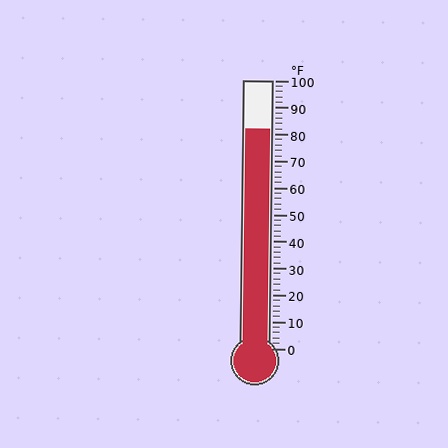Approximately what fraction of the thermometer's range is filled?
The thermometer is filled to approximately 80% of its range.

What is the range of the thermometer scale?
The thermometer scale ranges from 0°F to 100°F.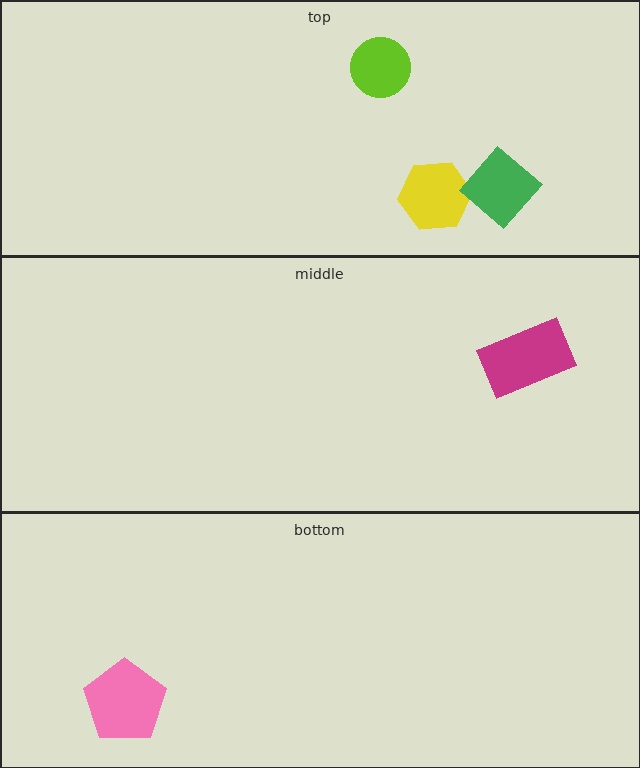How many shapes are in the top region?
3.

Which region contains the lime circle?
The top region.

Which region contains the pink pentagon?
The bottom region.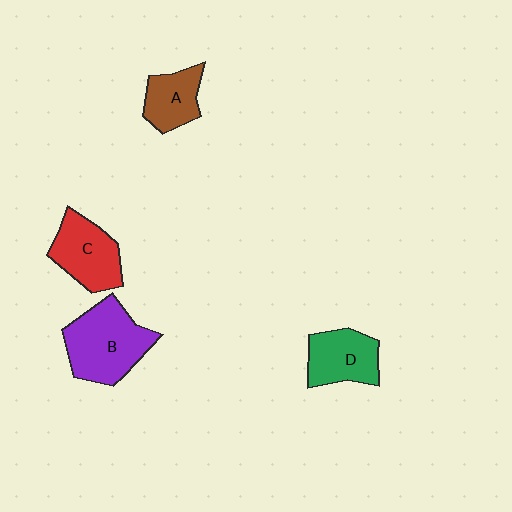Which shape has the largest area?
Shape B (purple).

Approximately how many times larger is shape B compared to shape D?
Approximately 1.5 times.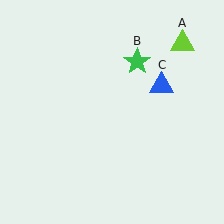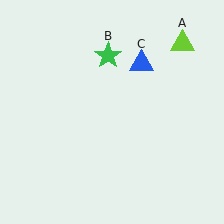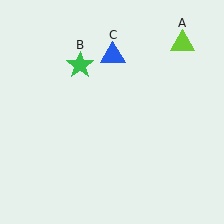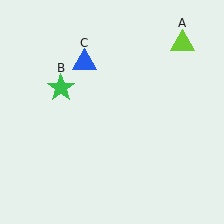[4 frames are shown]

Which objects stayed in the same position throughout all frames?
Lime triangle (object A) remained stationary.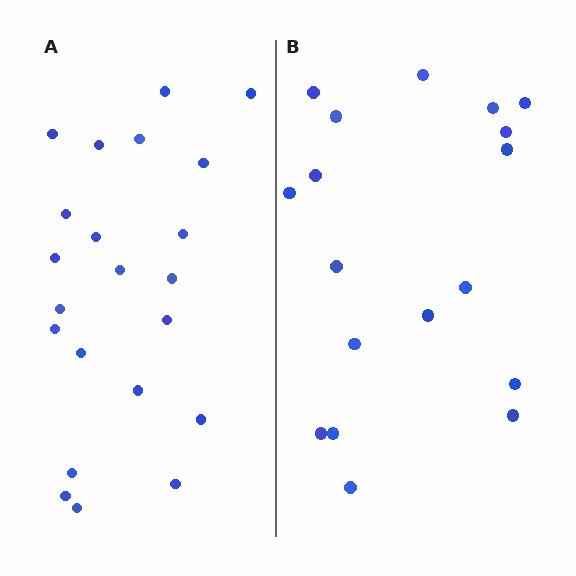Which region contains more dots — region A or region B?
Region A (the left region) has more dots.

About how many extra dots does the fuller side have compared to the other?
Region A has about 4 more dots than region B.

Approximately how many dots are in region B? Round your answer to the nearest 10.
About 20 dots. (The exact count is 18, which rounds to 20.)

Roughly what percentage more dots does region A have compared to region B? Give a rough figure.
About 20% more.